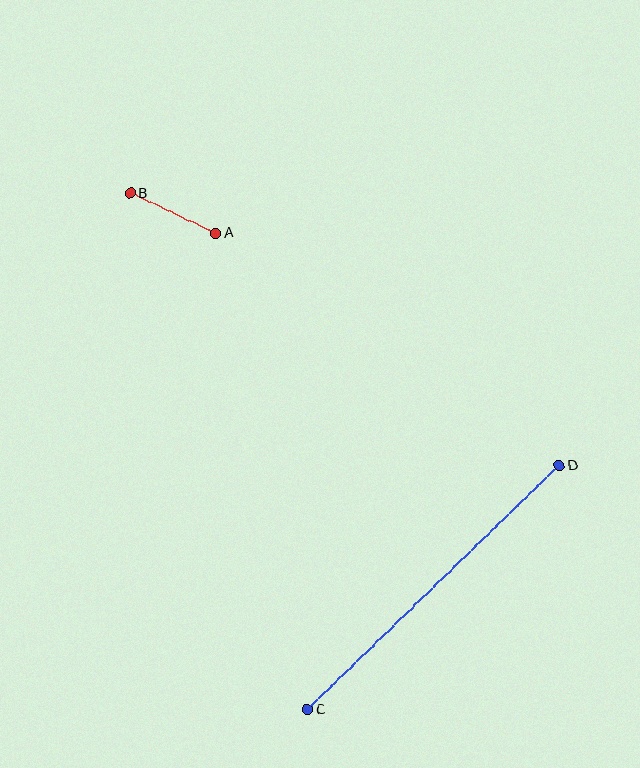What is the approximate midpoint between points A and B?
The midpoint is at approximately (173, 213) pixels.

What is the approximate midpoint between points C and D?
The midpoint is at approximately (433, 588) pixels.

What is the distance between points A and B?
The distance is approximately 94 pixels.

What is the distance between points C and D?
The distance is approximately 351 pixels.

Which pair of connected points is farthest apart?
Points C and D are farthest apart.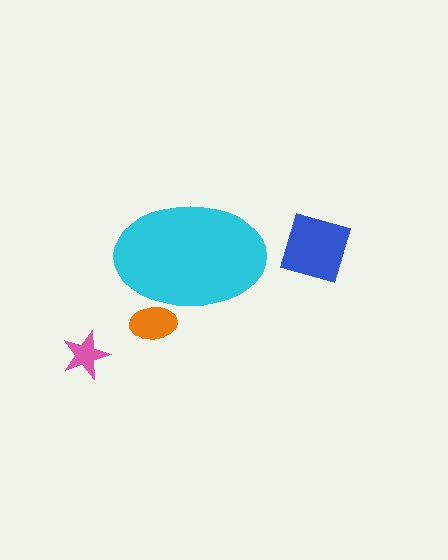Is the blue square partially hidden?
No, the blue square is fully visible.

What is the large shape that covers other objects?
A cyan ellipse.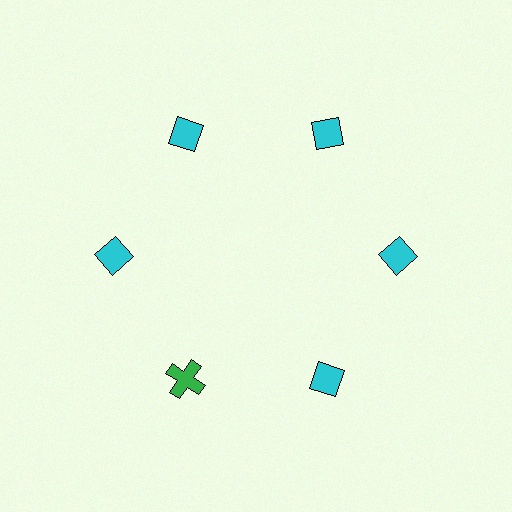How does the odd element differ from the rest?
It differs in both color (green instead of cyan) and shape (cross instead of diamond).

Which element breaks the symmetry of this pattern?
The green cross at roughly the 7 o'clock position breaks the symmetry. All other shapes are cyan diamonds.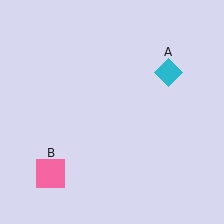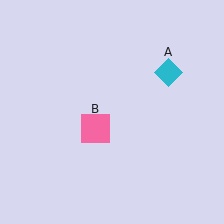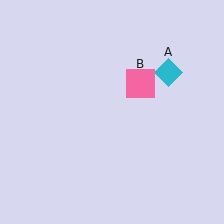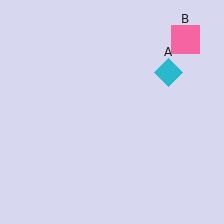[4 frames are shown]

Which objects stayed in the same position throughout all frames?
Cyan diamond (object A) remained stationary.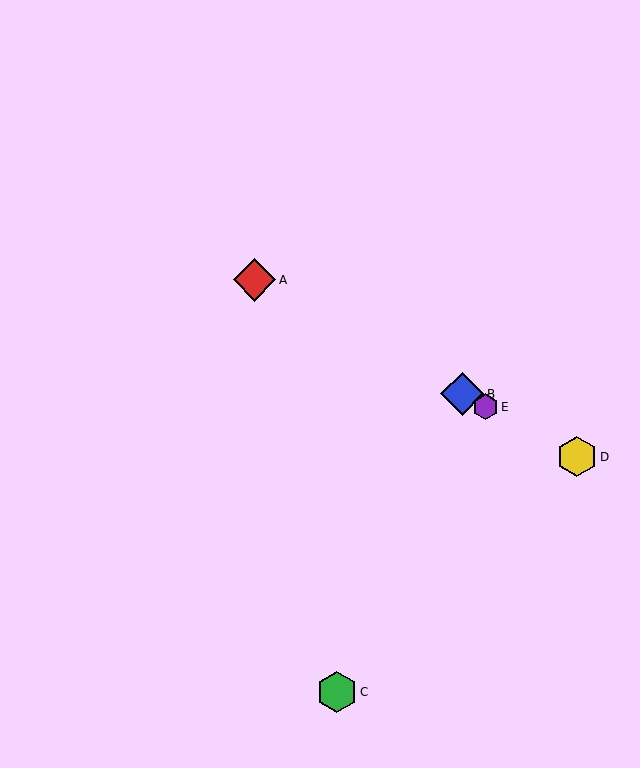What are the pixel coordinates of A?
Object A is at (255, 280).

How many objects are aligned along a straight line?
4 objects (A, B, D, E) are aligned along a straight line.